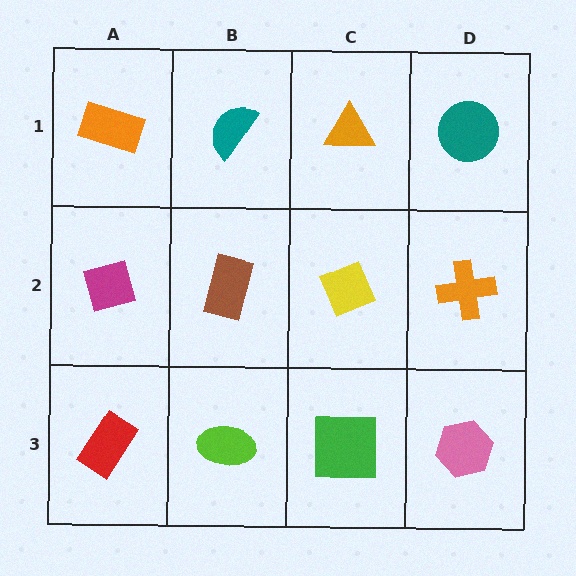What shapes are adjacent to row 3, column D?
An orange cross (row 2, column D), a green square (row 3, column C).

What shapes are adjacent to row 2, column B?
A teal semicircle (row 1, column B), a lime ellipse (row 3, column B), a magenta diamond (row 2, column A), a yellow diamond (row 2, column C).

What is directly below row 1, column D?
An orange cross.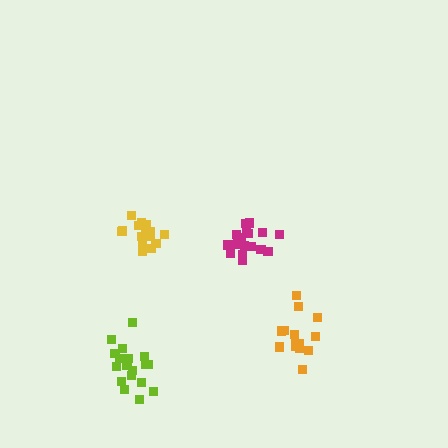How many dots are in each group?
Group 1: 18 dots, Group 2: 20 dots, Group 3: 15 dots, Group 4: 15 dots (68 total).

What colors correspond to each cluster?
The clusters are colored: lime, magenta, yellow, orange.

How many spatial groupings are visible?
There are 4 spatial groupings.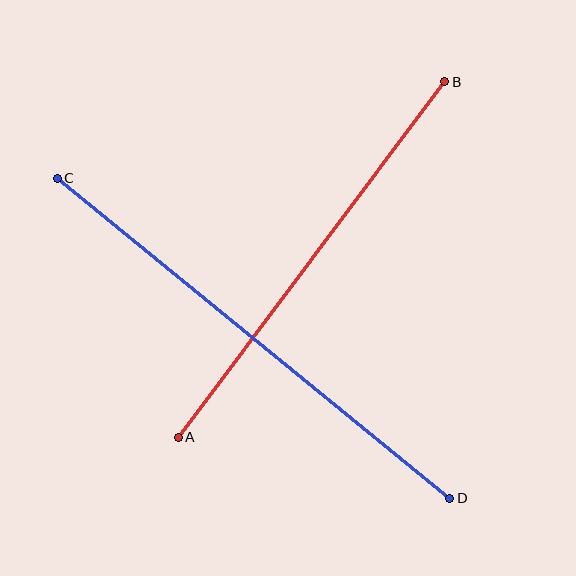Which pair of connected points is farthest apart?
Points C and D are farthest apart.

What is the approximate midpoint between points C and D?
The midpoint is at approximately (253, 338) pixels.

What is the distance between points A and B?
The distance is approximately 444 pixels.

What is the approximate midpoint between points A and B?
The midpoint is at approximately (312, 259) pixels.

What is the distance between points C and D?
The distance is approximately 507 pixels.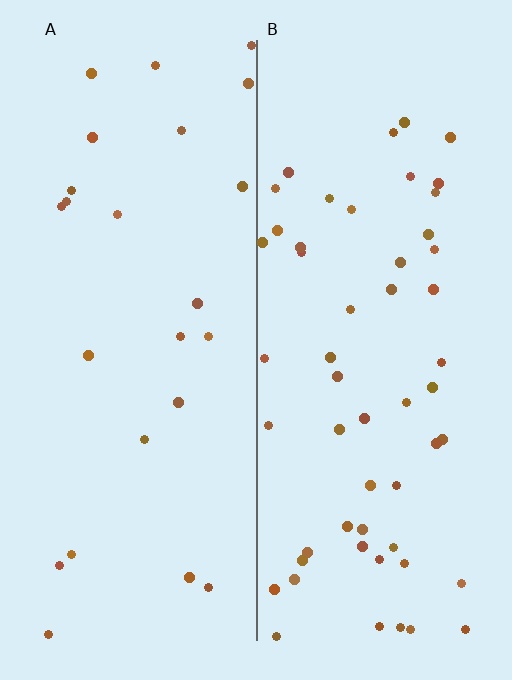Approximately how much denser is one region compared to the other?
Approximately 2.2× — region B over region A.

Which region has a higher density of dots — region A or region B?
B (the right).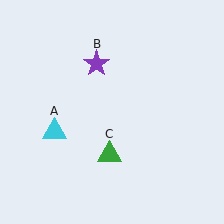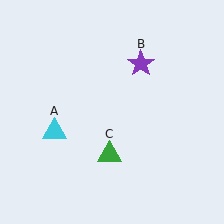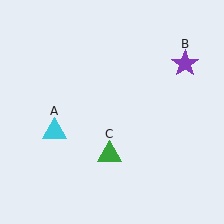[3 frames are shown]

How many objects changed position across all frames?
1 object changed position: purple star (object B).